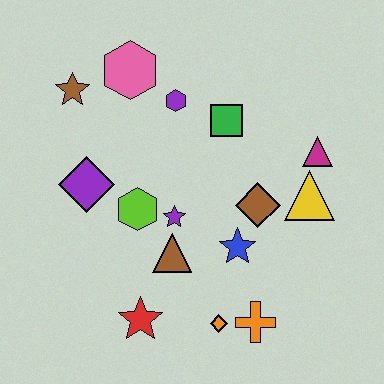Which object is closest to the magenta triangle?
The yellow triangle is closest to the magenta triangle.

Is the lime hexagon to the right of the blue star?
No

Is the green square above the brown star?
No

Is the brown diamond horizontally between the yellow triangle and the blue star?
Yes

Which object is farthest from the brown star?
The orange cross is farthest from the brown star.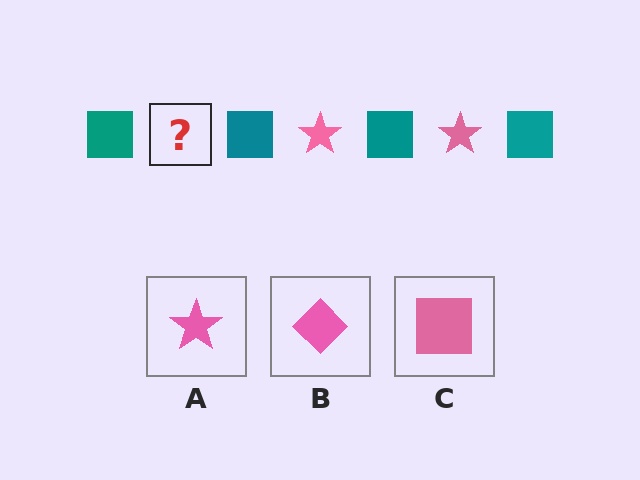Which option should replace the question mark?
Option A.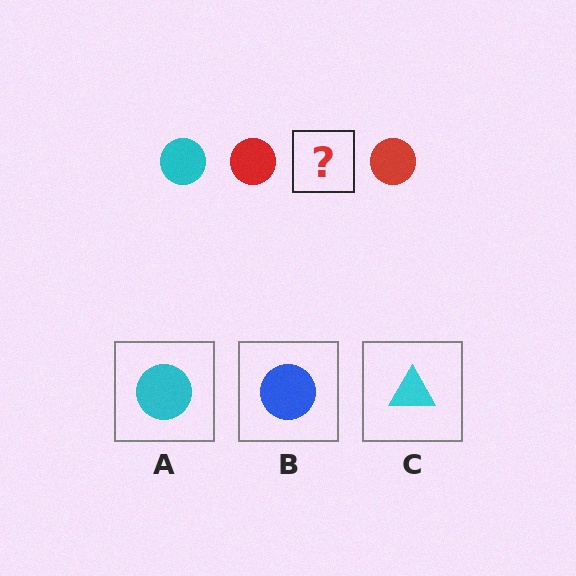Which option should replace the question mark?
Option A.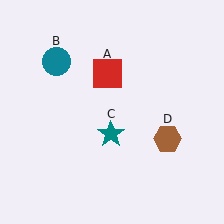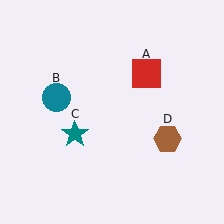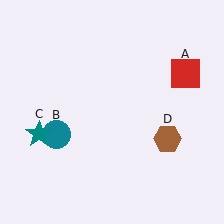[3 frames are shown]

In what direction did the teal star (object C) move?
The teal star (object C) moved left.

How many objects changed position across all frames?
3 objects changed position: red square (object A), teal circle (object B), teal star (object C).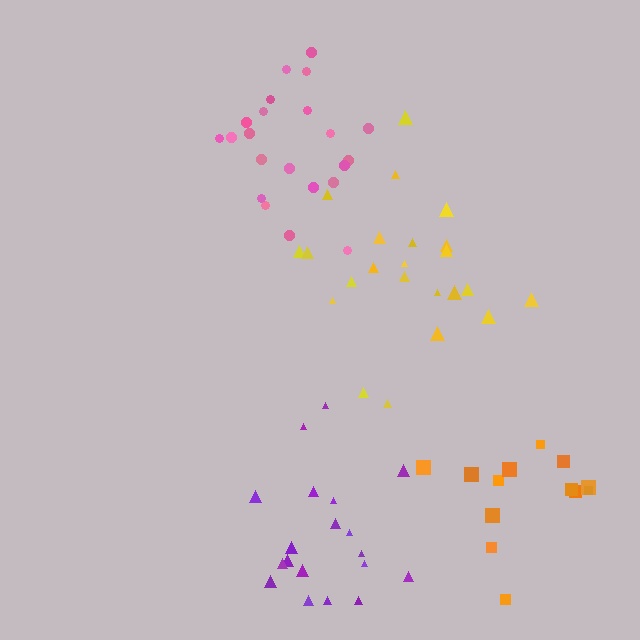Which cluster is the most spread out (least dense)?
Purple.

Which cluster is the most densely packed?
Pink.